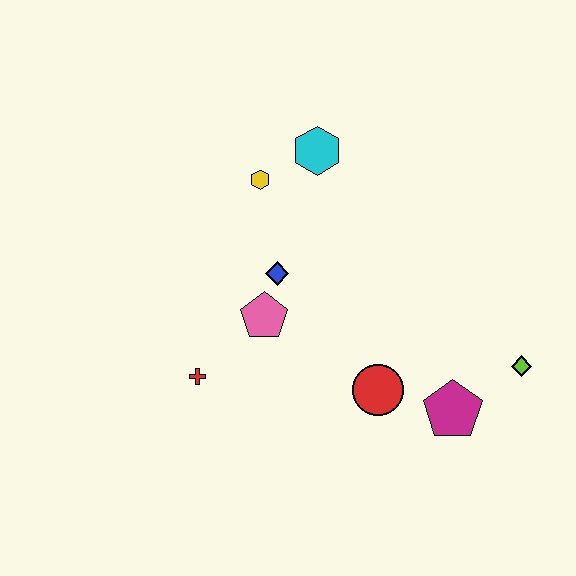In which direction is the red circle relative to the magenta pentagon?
The red circle is to the left of the magenta pentagon.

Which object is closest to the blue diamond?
The pink pentagon is closest to the blue diamond.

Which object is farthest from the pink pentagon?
The lime diamond is farthest from the pink pentagon.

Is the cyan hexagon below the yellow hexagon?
No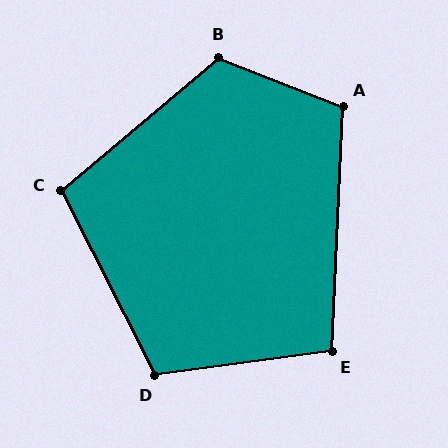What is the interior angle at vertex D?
Approximately 109 degrees (obtuse).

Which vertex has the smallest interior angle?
E, at approximately 100 degrees.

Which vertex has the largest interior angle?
B, at approximately 118 degrees.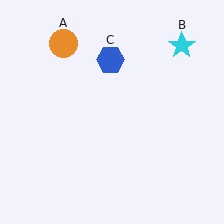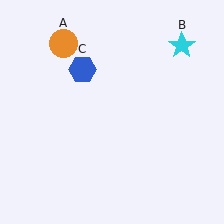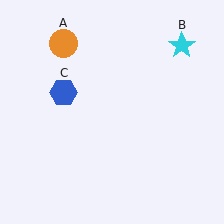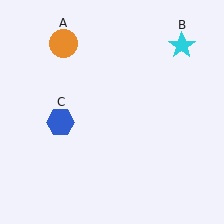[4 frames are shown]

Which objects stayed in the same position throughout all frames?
Orange circle (object A) and cyan star (object B) remained stationary.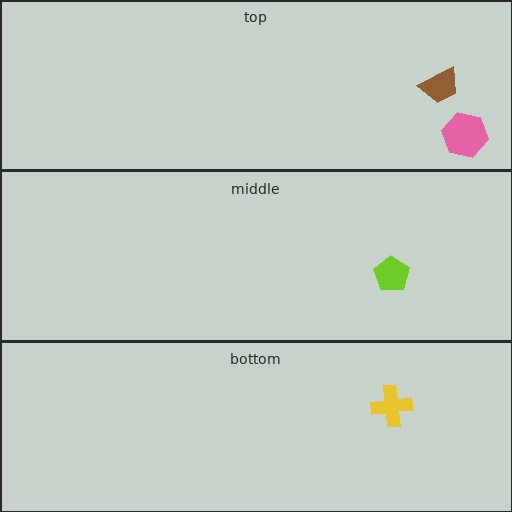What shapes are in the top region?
The brown trapezoid, the pink hexagon.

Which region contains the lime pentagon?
The middle region.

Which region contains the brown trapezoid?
The top region.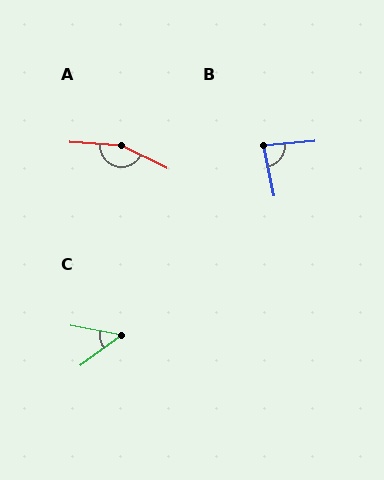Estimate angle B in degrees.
Approximately 83 degrees.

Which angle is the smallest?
C, at approximately 47 degrees.